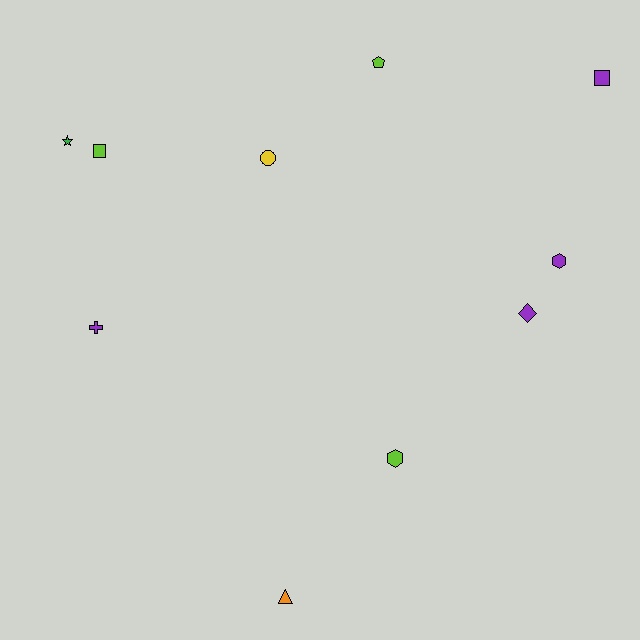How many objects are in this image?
There are 10 objects.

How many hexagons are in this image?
There are 2 hexagons.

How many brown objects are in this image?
There are no brown objects.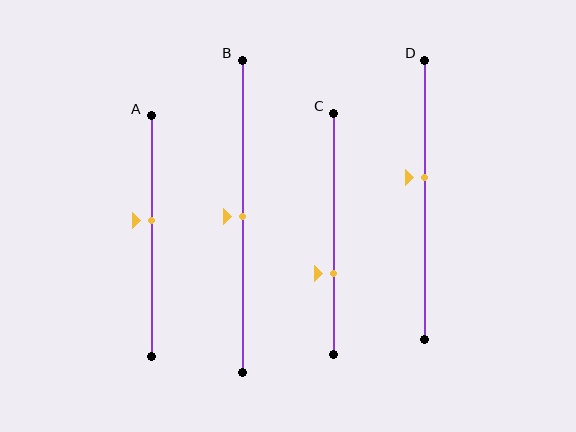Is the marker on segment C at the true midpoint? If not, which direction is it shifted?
No, the marker on segment C is shifted downward by about 17% of the segment length.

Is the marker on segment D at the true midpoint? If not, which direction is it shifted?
No, the marker on segment D is shifted upward by about 8% of the segment length.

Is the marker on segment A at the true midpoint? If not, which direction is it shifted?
No, the marker on segment A is shifted upward by about 7% of the segment length.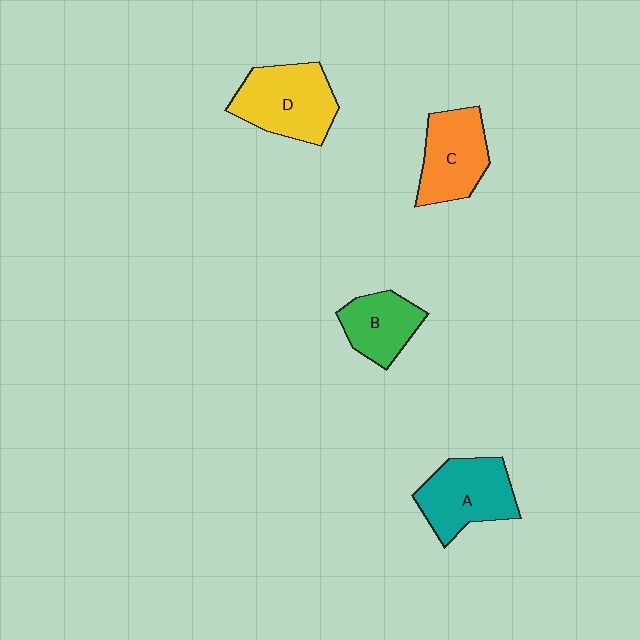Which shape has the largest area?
Shape D (yellow).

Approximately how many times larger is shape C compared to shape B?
Approximately 1.2 times.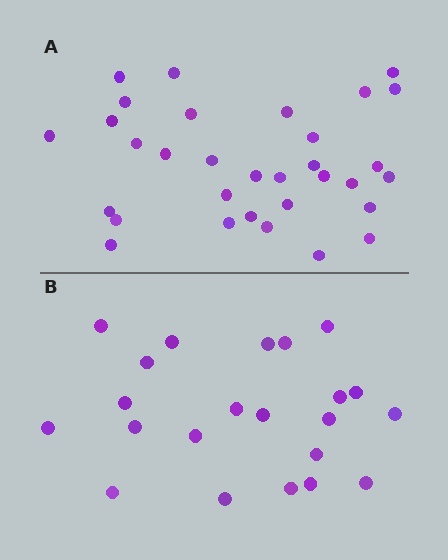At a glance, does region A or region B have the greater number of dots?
Region A (the top region) has more dots.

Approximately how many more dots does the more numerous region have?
Region A has roughly 10 or so more dots than region B.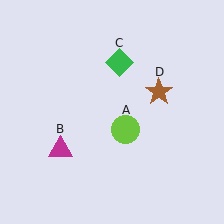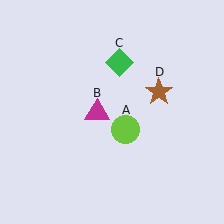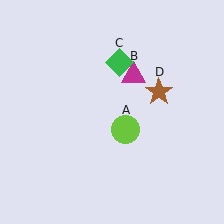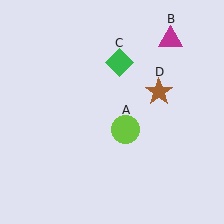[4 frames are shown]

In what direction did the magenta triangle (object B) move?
The magenta triangle (object B) moved up and to the right.